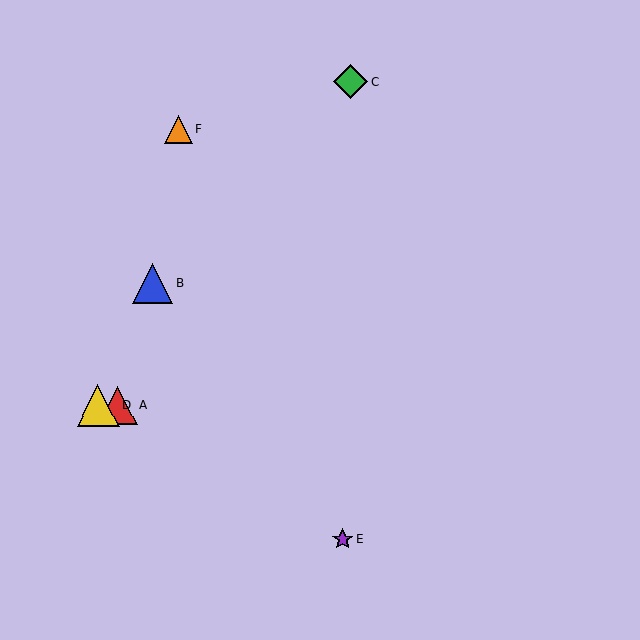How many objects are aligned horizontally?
2 objects (A, D) are aligned horizontally.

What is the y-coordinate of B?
Object B is at y≈283.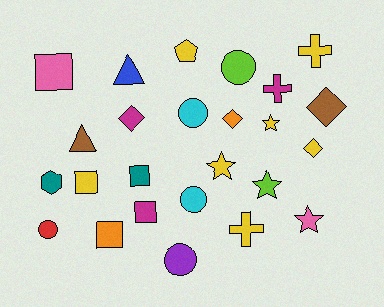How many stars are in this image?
There are 4 stars.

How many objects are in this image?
There are 25 objects.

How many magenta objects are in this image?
There are 3 magenta objects.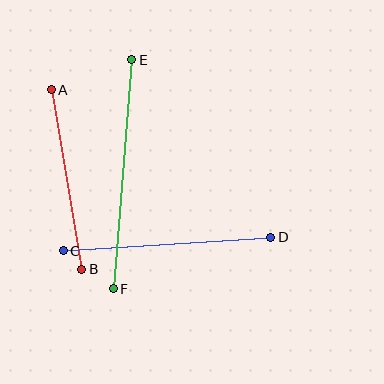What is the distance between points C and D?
The distance is approximately 208 pixels.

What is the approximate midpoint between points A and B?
The midpoint is at approximately (66, 179) pixels.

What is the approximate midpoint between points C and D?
The midpoint is at approximately (167, 244) pixels.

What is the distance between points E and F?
The distance is approximately 230 pixels.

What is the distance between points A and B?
The distance is approximately 182 pixels.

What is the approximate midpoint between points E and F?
The midpoint is at approximately (123, 174) pixels.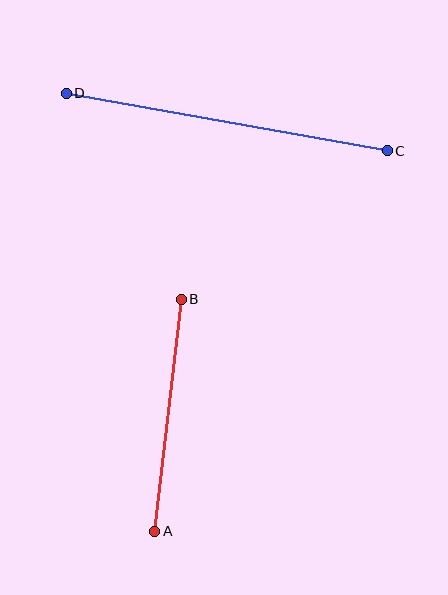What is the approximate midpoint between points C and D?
The midpoint is at approximately (227, 122) pixels.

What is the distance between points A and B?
The distance is approximately 234 pixels.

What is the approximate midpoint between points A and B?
The midpoint is at approximately (168, 415) pixels.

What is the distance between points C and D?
The distance is approximately 326 pixels.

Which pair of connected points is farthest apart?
Points C and D are farthest apart.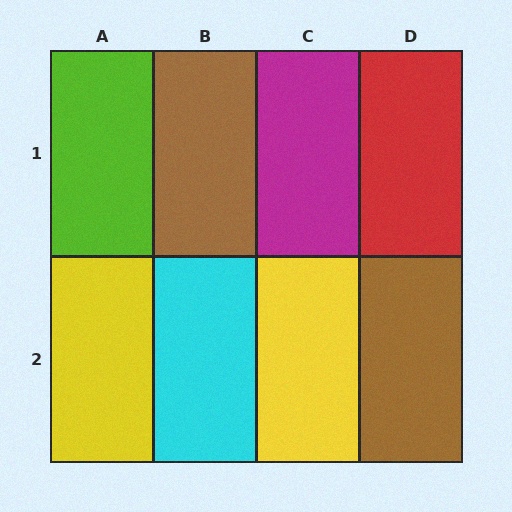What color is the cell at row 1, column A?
Lime.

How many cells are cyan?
1 cell is cyan.